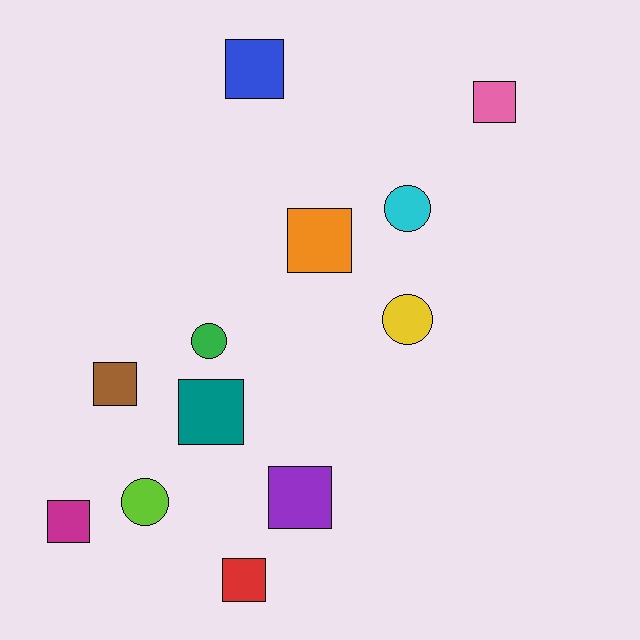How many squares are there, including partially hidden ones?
There are 8 squares.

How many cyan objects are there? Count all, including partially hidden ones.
There is 1 cyan object.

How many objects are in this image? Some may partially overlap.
There are 12 objects.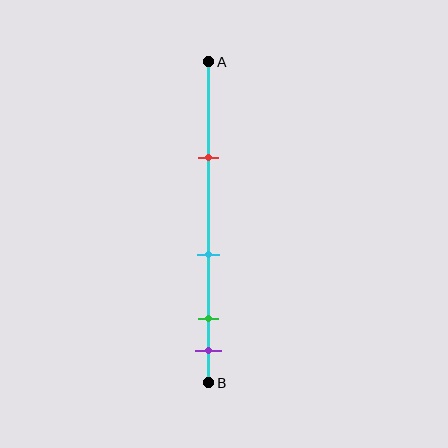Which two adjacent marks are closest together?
The green and purple marks are the closest adjacent pair.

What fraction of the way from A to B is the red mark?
The red mark is approximately 30% (0.3) of the way from A to B.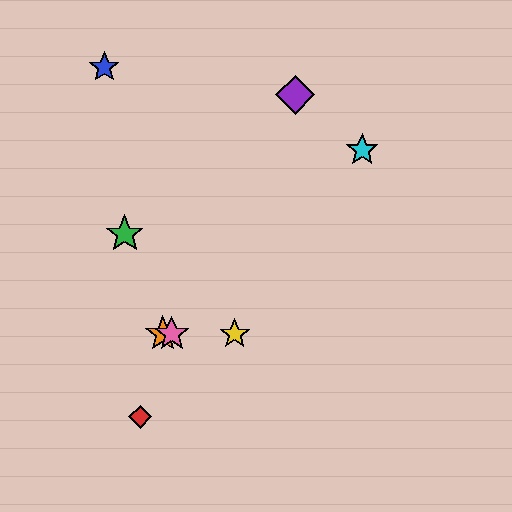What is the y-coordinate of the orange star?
The orange star is at y≈334.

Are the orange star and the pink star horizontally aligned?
Yes, both are at y≈334.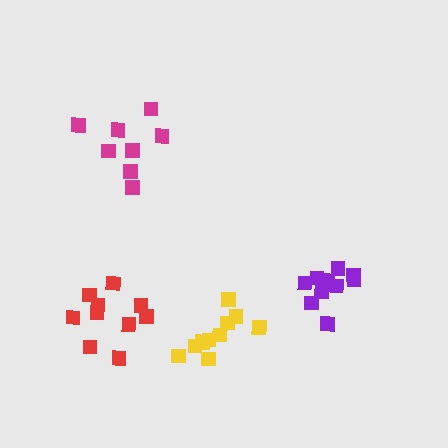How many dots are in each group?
Group 1: 10 dots, Group 2: 8 dots, Group 3: 10 dots, Group 4: 10 dots (38 total).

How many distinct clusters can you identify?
There are 4 distinct clusters.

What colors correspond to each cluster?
The clusters are colored: purple, magenta, red, yellow.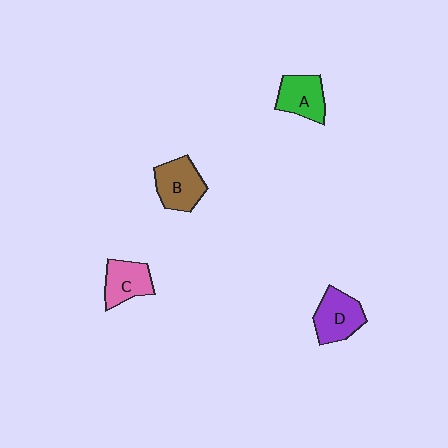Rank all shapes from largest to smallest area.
From largest to smallest: B (brown), D (purple), A (green), C (pink).